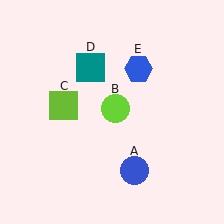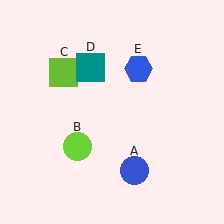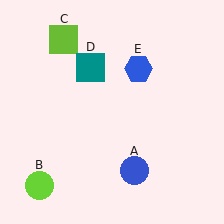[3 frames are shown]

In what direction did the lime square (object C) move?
The lime square (object C) moved up.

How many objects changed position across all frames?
2 objects changed position: lime circle (object B), lime square (object C).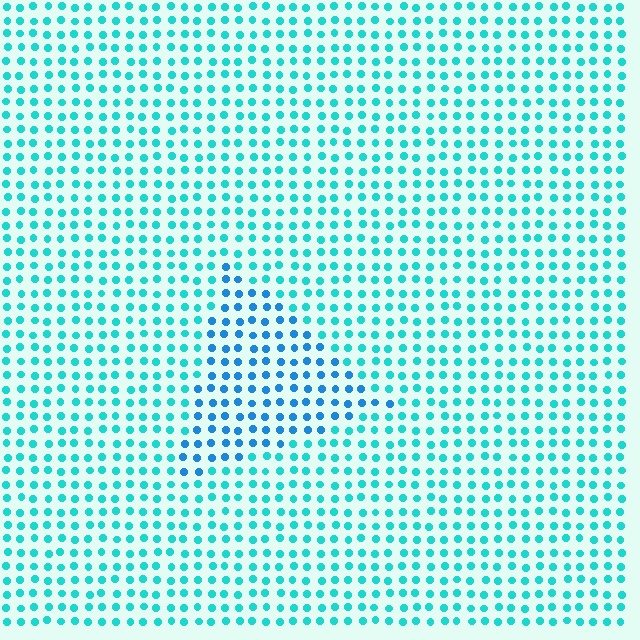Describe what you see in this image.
The image is filled with small cyan elements in a uniform arrangement. A triangle-shaped region is visible where the elements are tinted to a slightly different hue, forming a subtle color boundary.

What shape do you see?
I see a triangle.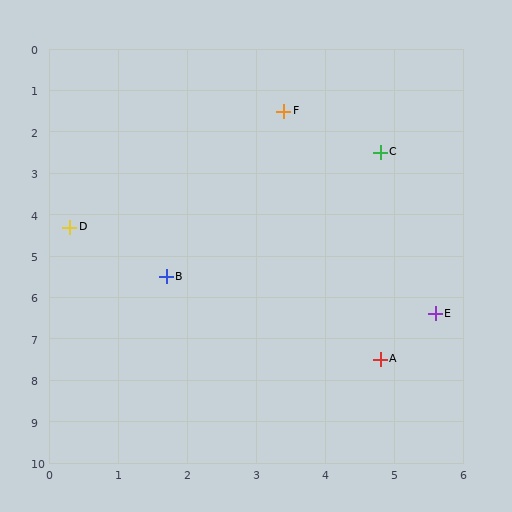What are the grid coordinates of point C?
Point C is at approximately (4.8, 2.5).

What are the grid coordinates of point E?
Point E is at approximately (5.6, 6.4).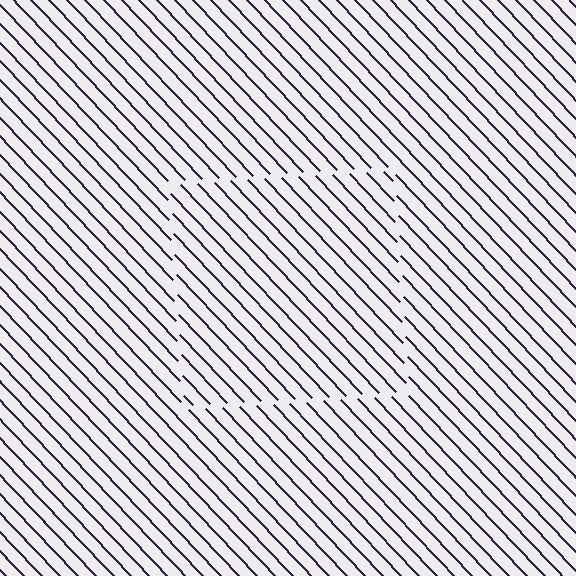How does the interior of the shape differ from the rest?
The interior of the shape contains the same grating, shifted by half a period — the contour is defined by the phase discontinuity where line-ends from the inner and outer gratings abut.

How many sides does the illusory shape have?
4 sides — the line-ends trace a square.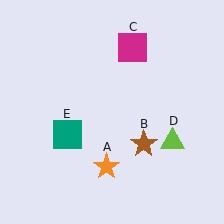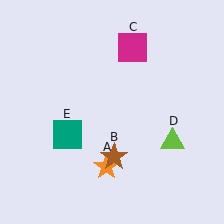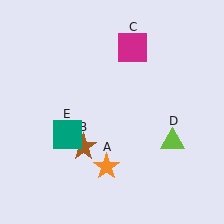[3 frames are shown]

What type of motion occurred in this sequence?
The brown star (object B) rotated clockwise around the center of the scene.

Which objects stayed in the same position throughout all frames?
Orange star (object A) and magenta square (object C) and lime triangle (object D) and teal square (object E) remained stationary.